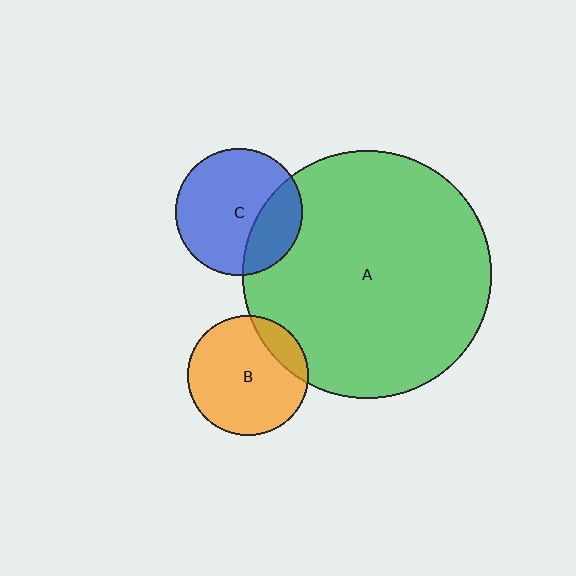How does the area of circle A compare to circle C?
Approximately 3.8 times.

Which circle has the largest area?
Circle A (green).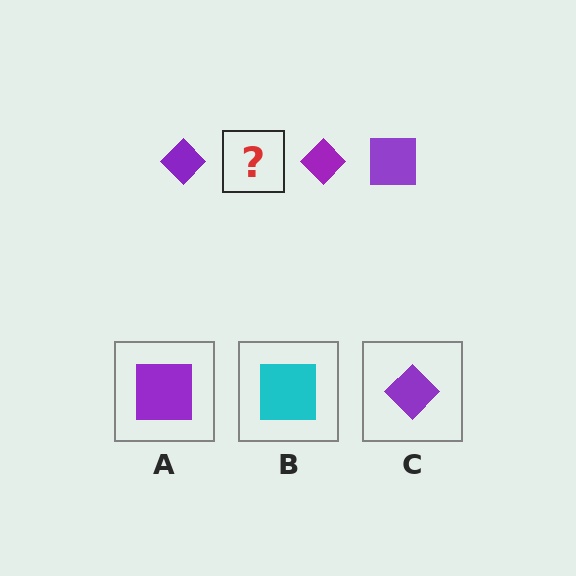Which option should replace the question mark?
Option A.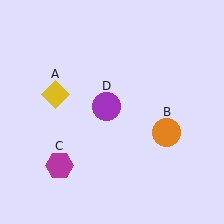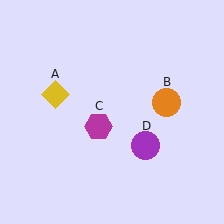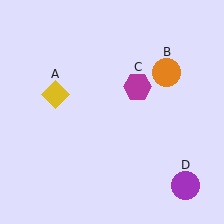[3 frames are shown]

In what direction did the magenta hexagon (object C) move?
The magenta hexagon (object C) moved up and to the right.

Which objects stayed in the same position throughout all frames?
Yellow diamond (object A) remained stationary.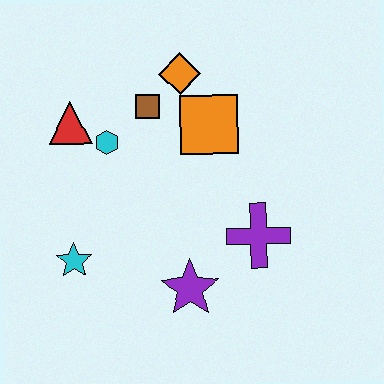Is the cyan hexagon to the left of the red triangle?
No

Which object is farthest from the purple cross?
The red triangle is farthest from the purple cross.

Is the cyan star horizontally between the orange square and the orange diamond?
No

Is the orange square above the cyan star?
Yes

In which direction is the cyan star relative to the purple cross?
The cyan star is to the left of the purple cross.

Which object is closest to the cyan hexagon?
The red triangle is closest to the cyan hexagon.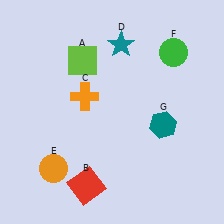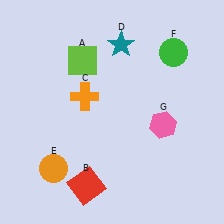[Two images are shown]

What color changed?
The hexagon (G) changed from teal in Image 1 to pink in Image 2.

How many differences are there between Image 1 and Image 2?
There is 1 difference between the two images.